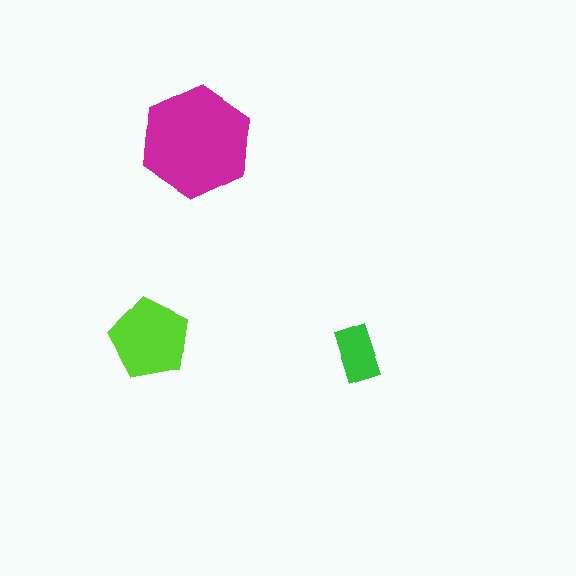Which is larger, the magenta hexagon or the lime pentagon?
The magenta hexagon.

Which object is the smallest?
The green rectangle.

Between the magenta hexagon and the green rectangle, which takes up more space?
The magenta hexagon.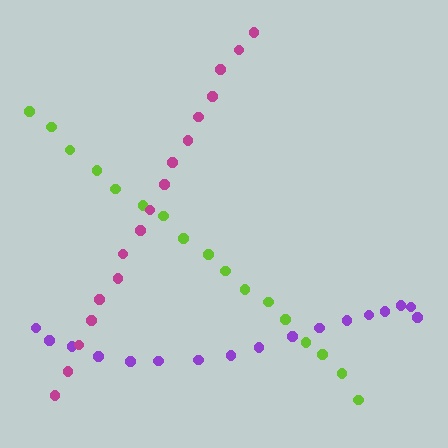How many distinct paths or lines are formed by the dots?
There are 3 distinct paths.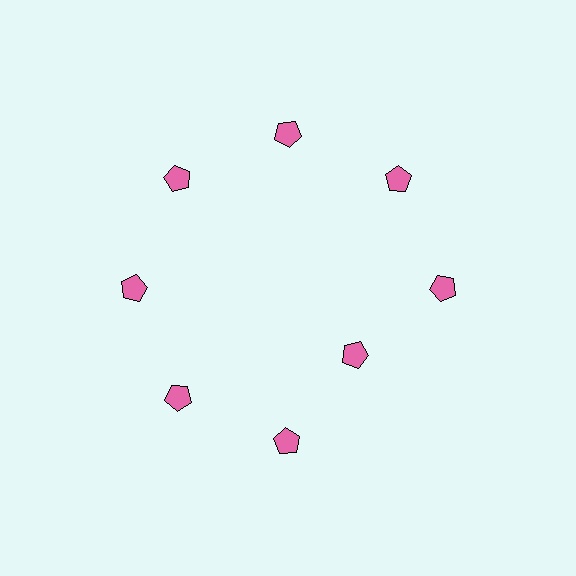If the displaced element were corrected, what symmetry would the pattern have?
It would have 8-fold rotational symmetry — the pattern would map onto itself every 45 degrees.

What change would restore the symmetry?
The symmetry would be restored by moving it outward, back onto the ring so that all 8 pentagons sit at equal angles and equal distance from the center.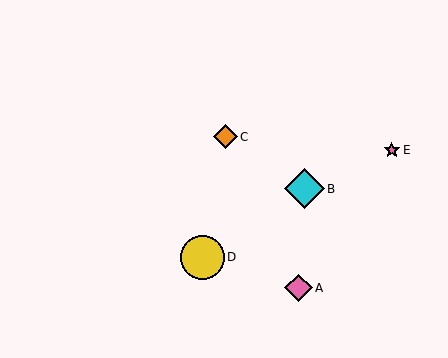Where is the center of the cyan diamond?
The center of the cyan diamond is at (304, 189).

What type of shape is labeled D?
Shape D is a yellow circle.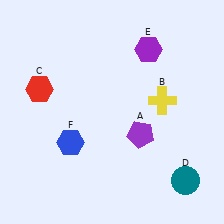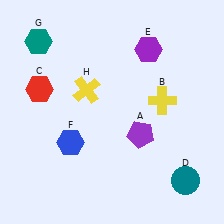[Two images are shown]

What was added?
A teal hexagon (G), a yellow cross (H) were added in Image 2.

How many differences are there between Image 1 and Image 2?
There are 2 differences between the two images.